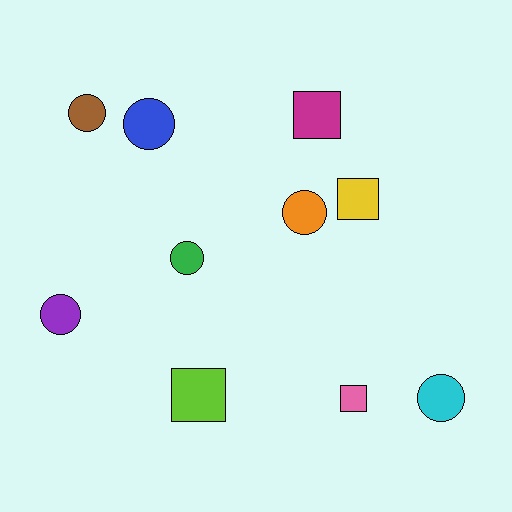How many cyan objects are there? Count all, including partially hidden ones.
There is 1 cyan object.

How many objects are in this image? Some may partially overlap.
There are 10 objects.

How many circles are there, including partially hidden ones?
There are 6 circles.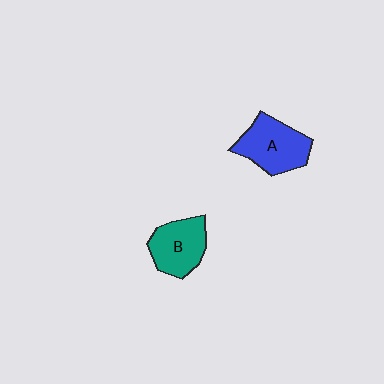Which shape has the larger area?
Shape A (blue).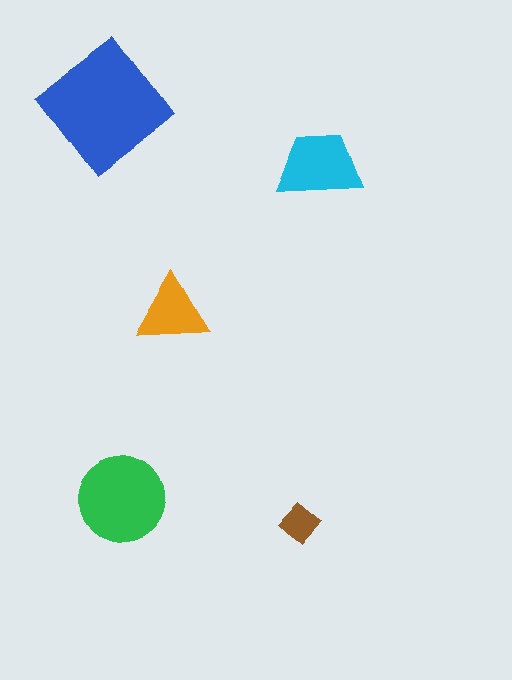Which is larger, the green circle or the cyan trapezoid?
The green circle.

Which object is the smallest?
The brown diamond.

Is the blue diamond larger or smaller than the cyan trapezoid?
Larger.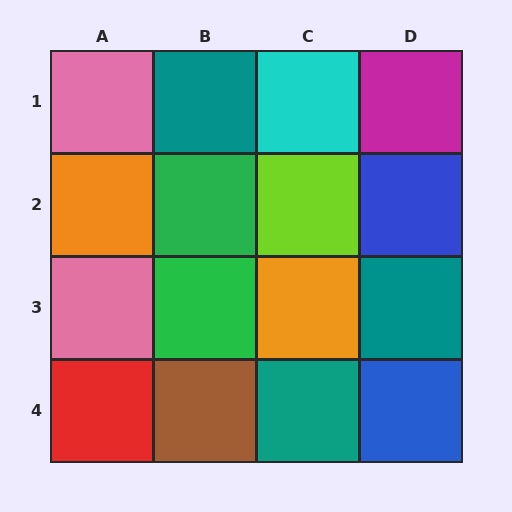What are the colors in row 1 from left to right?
Pink, teal, cyan, magenta.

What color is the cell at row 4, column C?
Teal.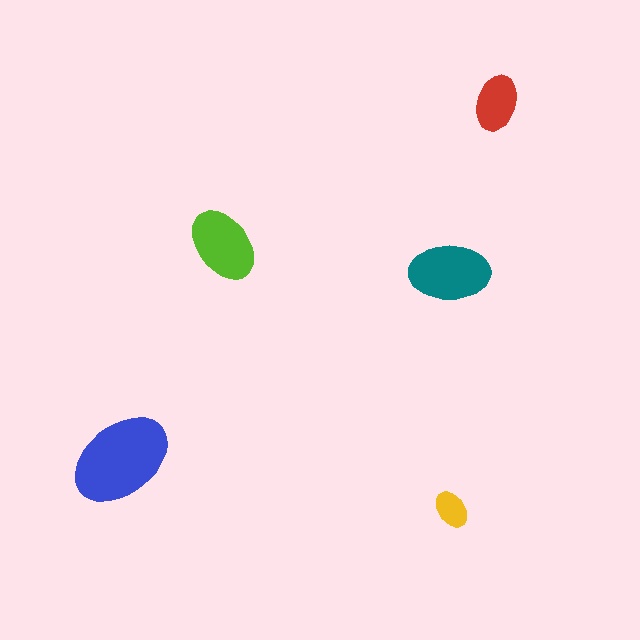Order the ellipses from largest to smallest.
the blue one, the teal one, the lime one, the red one, the yellow one.